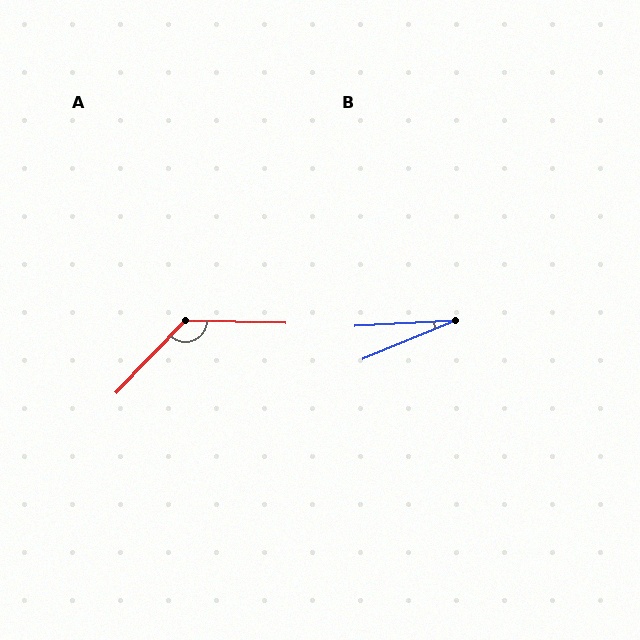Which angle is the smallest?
B, at approximately 20 degrees.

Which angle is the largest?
A, at approximately 132 degrees.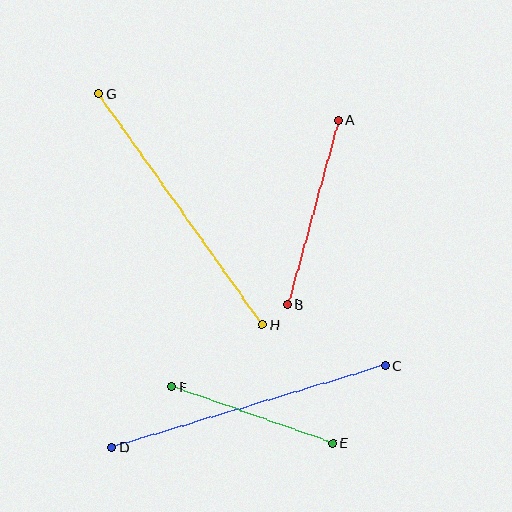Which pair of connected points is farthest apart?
Points C and D are farthest apart.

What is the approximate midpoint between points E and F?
The midpoint is at approximately (252, 415) pixels.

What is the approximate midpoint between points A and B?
The midpoint is at approximately (313, 212) pixels.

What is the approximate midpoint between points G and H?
The midpoint is at approximately (181, 209) pixels.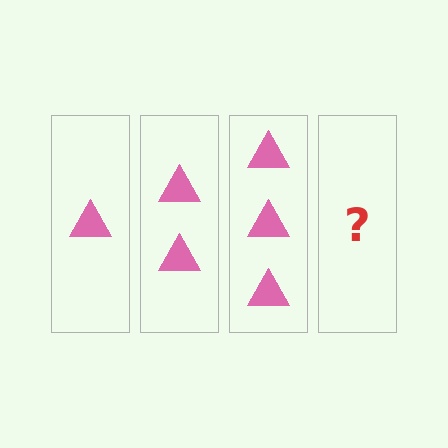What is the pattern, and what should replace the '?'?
The pattern is that each step adds one more triangle. The '?' should be 4 triangles.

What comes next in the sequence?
The next element should be 4 triangles.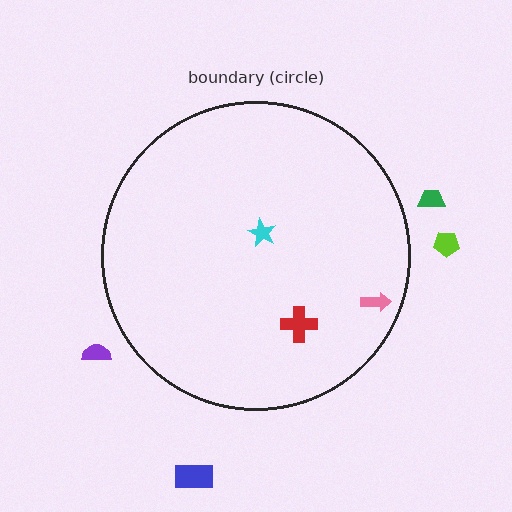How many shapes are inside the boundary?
3 inside, 4 outside.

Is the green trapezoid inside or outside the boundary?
Outside.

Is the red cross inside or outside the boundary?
Inside.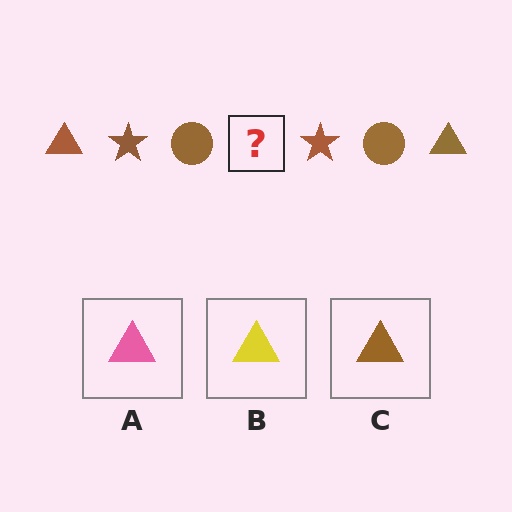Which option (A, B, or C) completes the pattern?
C.